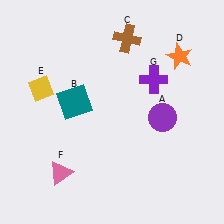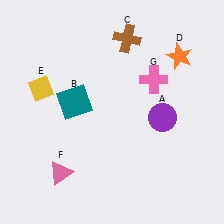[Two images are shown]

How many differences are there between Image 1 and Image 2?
There is 1 difference between the two images.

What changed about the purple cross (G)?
In Image 1, G is purple. In Image 2, it changed to pink.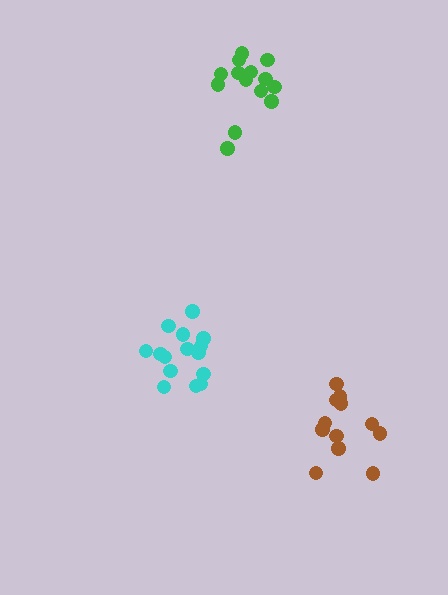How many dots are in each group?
Group 1: 12 dots, Group 2: 14 dots, Group 3: 15 dots (41 total).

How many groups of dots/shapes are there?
There are 3 groups.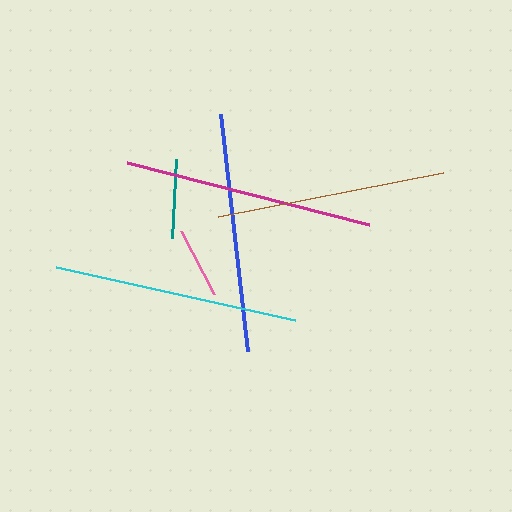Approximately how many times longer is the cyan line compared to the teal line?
The cyan line is approximately 3.1 times the length of the teal line.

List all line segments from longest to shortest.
From longest to shortest: magenta, cyan, blue, brown, teal, pink.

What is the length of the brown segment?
The brown segment is approximately 228 pixels long.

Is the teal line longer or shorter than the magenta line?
The magenta line is longer than the teal line.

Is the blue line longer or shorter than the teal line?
The blue line is longer than the teal line.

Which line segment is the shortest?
The pink line is the shortest at approximately 71 pixels.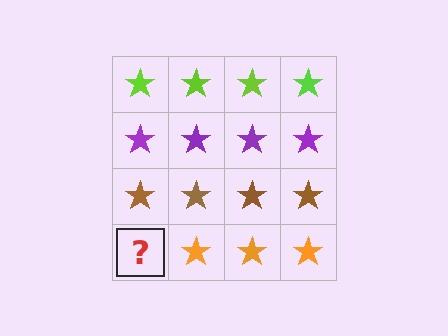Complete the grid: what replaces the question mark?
The question mark should be replaced with an orange star.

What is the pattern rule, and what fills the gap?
The rule is that each row has a consistent color. The gap should be filled with an orange star.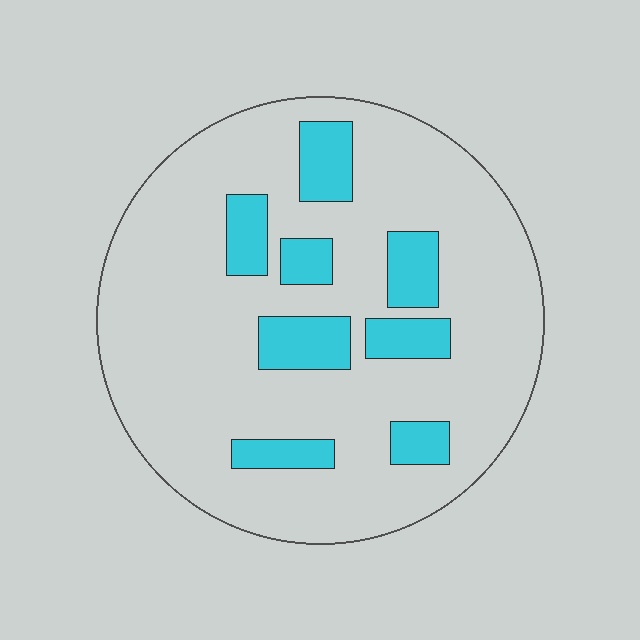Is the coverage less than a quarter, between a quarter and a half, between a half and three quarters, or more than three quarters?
Less than a quarter.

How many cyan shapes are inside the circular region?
8.